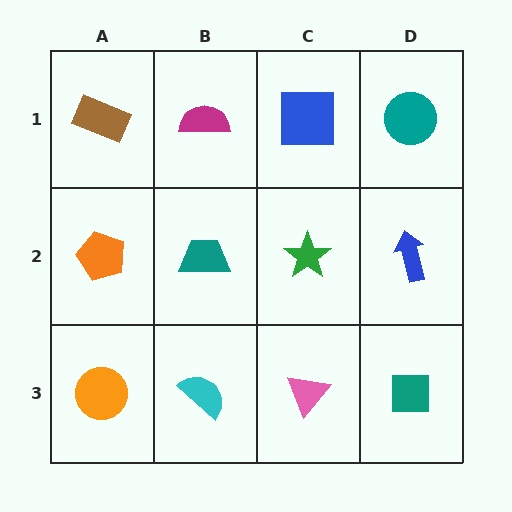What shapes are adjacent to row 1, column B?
A teal trapezoid (row 2, column B), a brown rectangle (row 1, column A), a blue square (row 1, column C).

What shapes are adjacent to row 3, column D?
A blue arrow (row 2, column D), a pink triangle (row 3, column C).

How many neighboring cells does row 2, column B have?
4.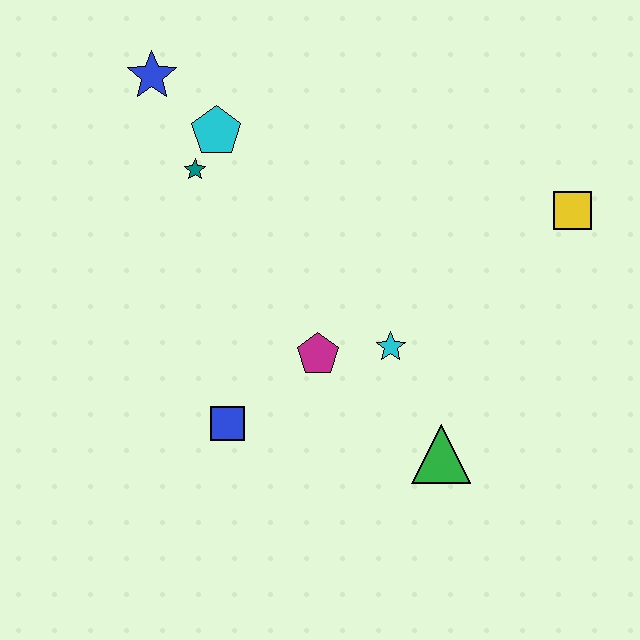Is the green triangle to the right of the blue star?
Yes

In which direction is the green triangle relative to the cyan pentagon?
The green triangle is below the cyan pentagon.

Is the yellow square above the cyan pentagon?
No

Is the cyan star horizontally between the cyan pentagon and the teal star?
No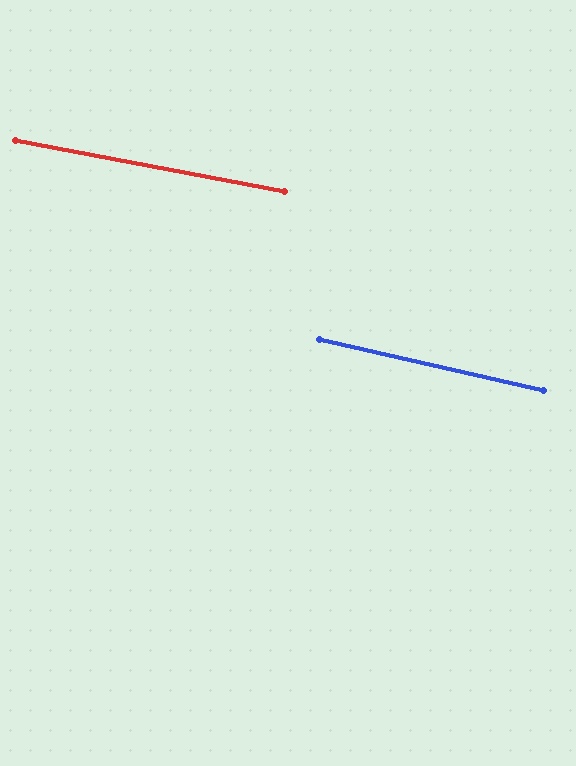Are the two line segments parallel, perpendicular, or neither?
Parallel — their directions differ by only 1.9°.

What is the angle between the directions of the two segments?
Approximately 2 degrees.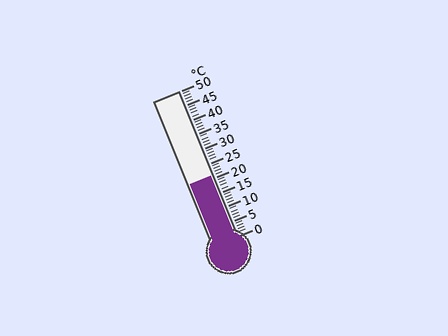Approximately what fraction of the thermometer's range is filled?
The thermometer is filled to approximately 40% of its range.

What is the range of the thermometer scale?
The thermometer scale ranges from 0°C to 50°C.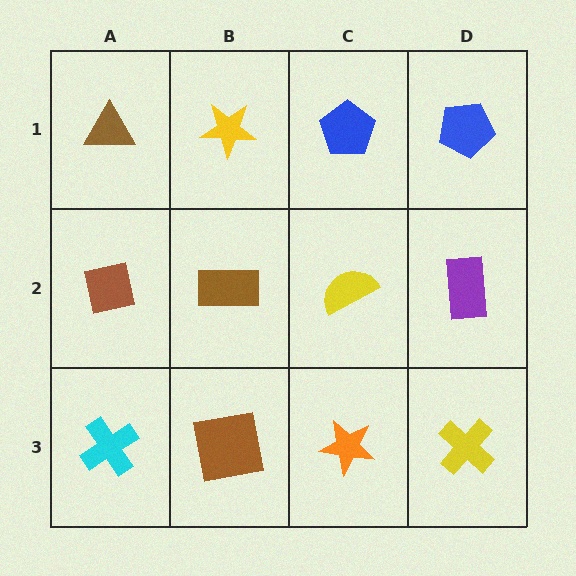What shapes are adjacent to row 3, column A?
A brown square (row 2, column A), a brown square (row 3, column B).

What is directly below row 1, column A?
A brown square.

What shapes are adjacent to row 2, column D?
A blue pentagon (row 1, column D), a yellow cross (row 3, column D), a yellow semicircle (row 2, column C).